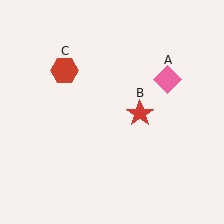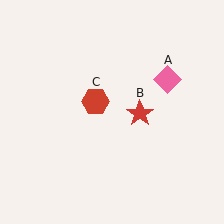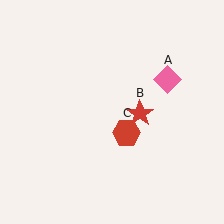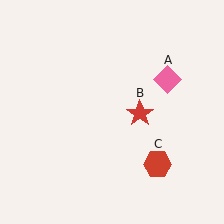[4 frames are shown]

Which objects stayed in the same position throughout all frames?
Pink diamond (object A) and red star (object B) remained stationary.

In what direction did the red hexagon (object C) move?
The red hexagon (object C) moved down and to the right.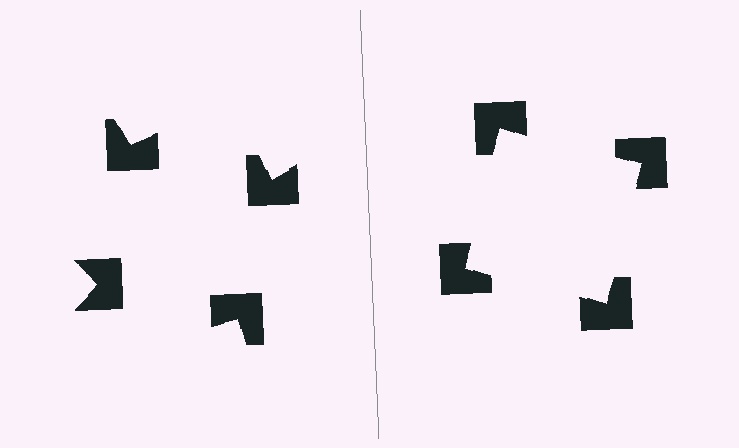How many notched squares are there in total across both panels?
8 — 4 on each side.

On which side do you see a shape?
An illusory square appears on the right side. On the left side the wedge cuts are rotated, so no coherent shape forms.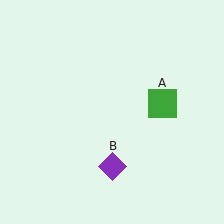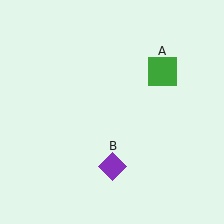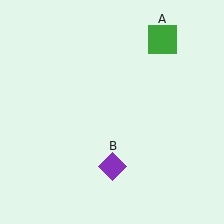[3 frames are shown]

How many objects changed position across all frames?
1 object changed position: green square (object A).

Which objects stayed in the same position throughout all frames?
Purple diamond (object B) remained stationary.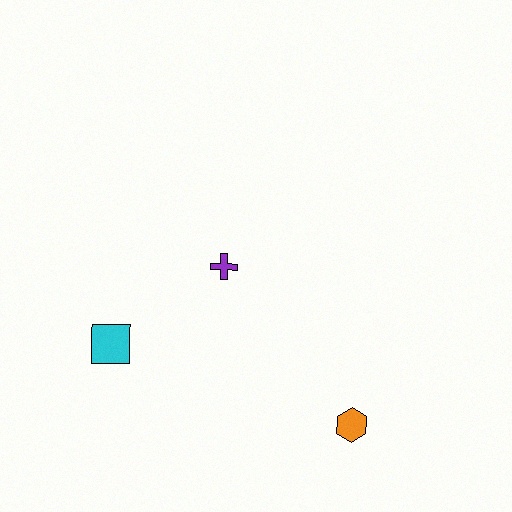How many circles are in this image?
There are no circles.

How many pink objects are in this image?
There are no pink objects.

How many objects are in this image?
There are 3 objects.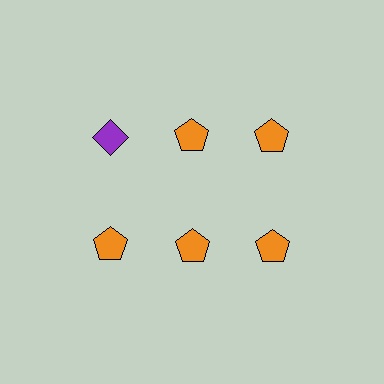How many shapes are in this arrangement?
There are 6 shapes arranged in a grid pattern.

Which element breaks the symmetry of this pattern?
The purple diamond in the top row, leftmost column breaks the symmetry. All other shapes are orange pentagons.